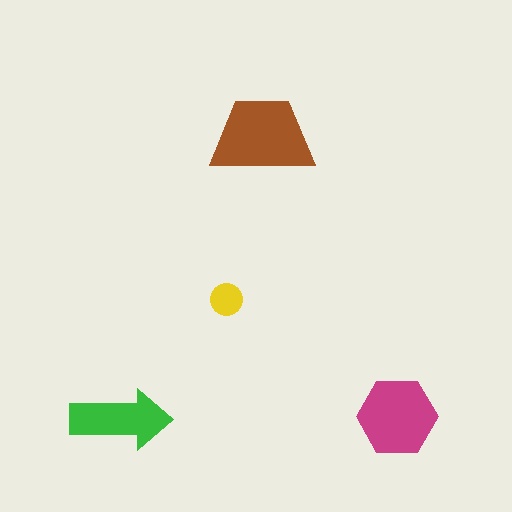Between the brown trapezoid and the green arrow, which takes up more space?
The brown trapezoid.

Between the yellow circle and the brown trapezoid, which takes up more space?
The brown trapezoid.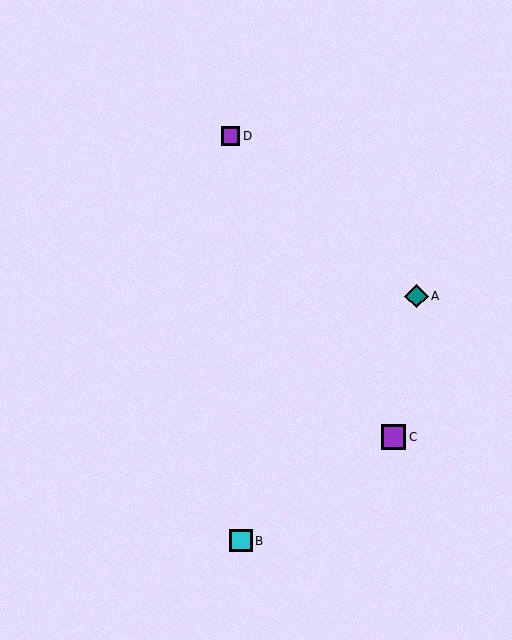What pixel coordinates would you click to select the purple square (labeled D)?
Click at (230, 136) to select the purple square D.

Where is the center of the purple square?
The center of the purple square is at (393, 437).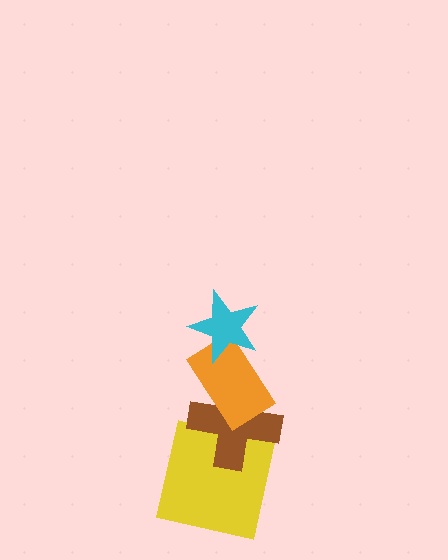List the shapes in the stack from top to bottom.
From top to bottom: the cyan star, the orange rectangle, the brown cross, the yellow square.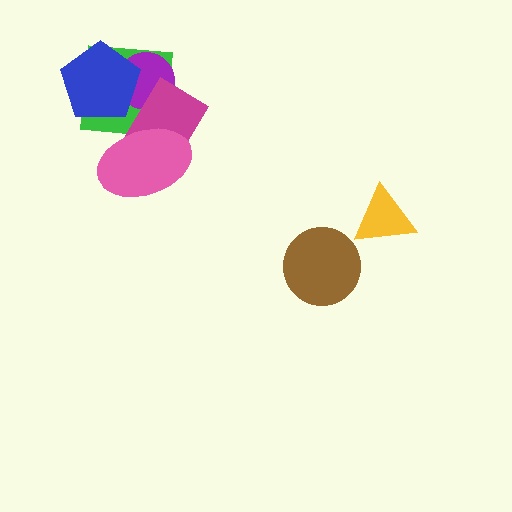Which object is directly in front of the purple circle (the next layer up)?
The magenta rectangle is directly in front of the purple circle.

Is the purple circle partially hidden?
Yes, it is partially covered by another shape.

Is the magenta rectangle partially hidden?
Yes, it is partially covered by another shape.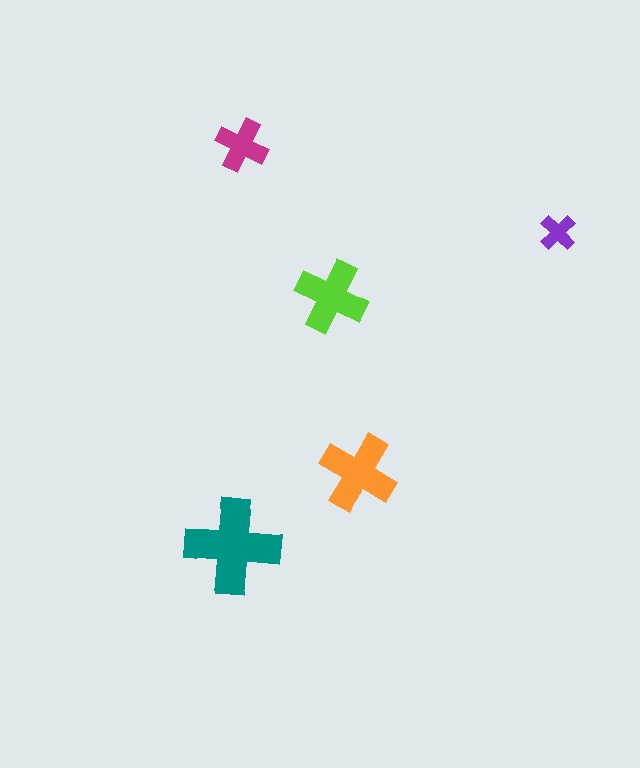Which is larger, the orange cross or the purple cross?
The orange one.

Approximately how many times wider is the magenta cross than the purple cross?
About 1.5 times wider.